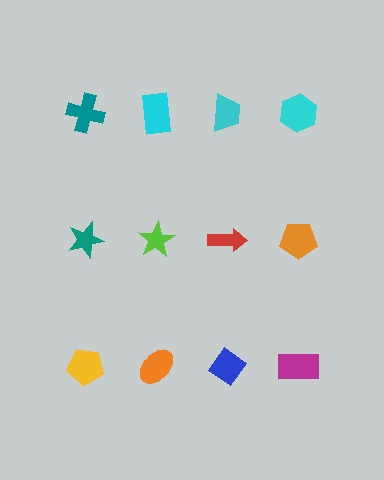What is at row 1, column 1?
A teal cross.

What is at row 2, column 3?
A red arrow.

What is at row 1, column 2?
A cyan rectangle.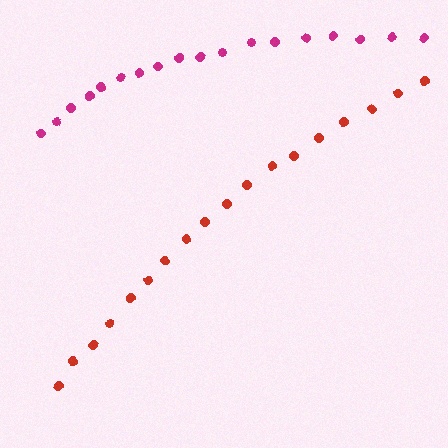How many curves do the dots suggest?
There are 2 distinct paths.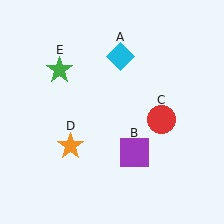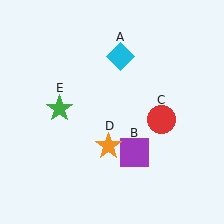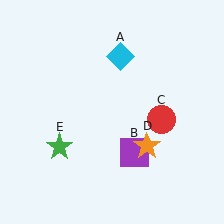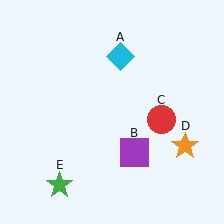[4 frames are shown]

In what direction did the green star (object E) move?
The green star (object E) moved down.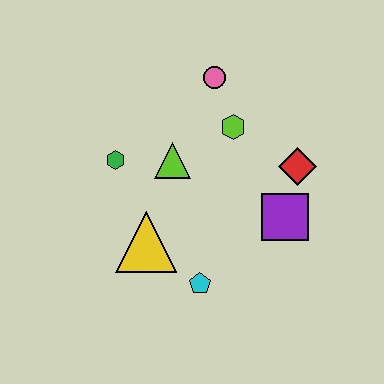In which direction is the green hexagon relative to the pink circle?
The green hexagon is to the left of the pink circle.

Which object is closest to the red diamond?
The purple square is closest to the red diamond.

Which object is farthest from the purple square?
The green hexagon is farthest from the purple square.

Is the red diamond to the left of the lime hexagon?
No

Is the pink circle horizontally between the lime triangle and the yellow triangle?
No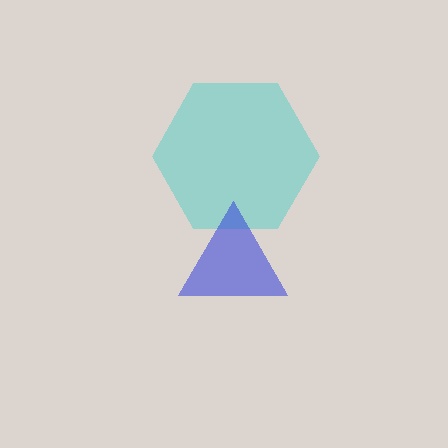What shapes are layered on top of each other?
The layered shapes are: a cyan hexagon, a blue triangle.